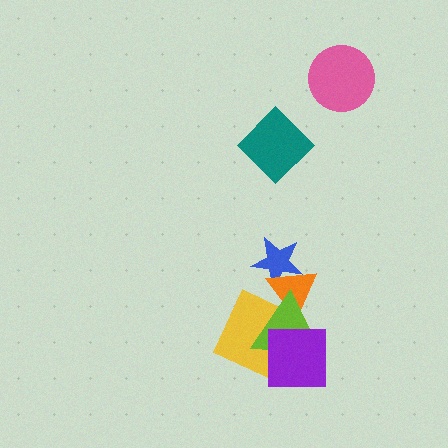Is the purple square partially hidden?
No, no other shape covers it.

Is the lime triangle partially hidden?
Yes, it is partially covered by another shape.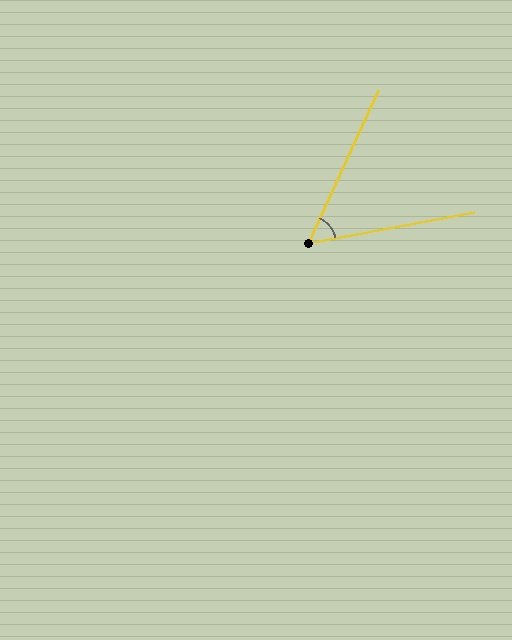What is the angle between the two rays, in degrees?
Approximately 55 degrees.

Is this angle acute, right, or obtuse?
It is acute.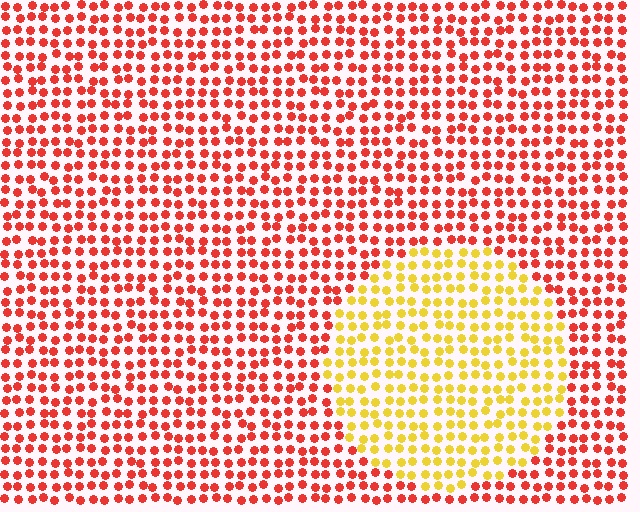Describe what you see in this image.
The image is filled with small red elements in a uniform arrangement. A circle-shaped region is visible where the elements are tinted to a slightly different hue, forming a subtle color boundary.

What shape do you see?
I see a circle.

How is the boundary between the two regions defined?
The boundary is defined purely by a slight shift in hue (about 51 degrees). Spacing, size, and orientation are identical on both sides.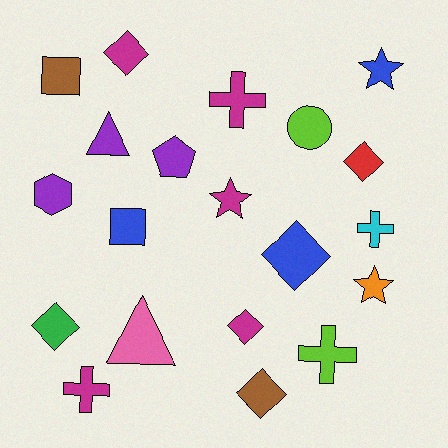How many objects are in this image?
There are 20 objects.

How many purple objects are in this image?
There are 3 purple objects.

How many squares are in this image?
There are 2 squares.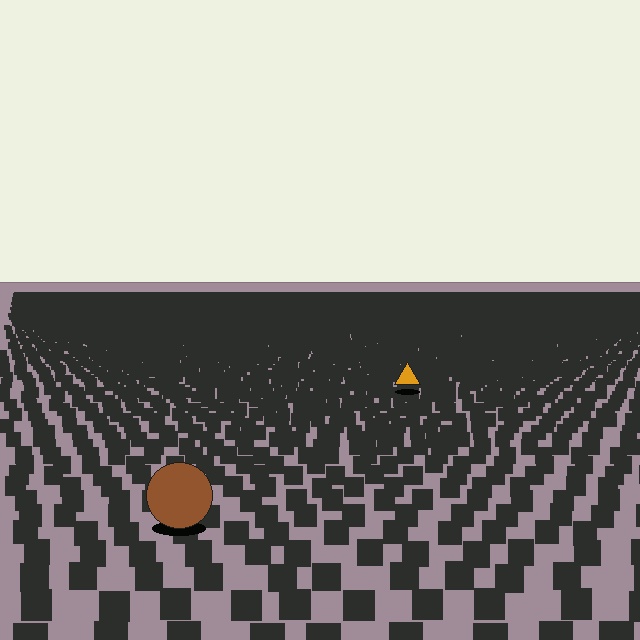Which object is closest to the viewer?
The brown circle is closest. The texture marks near it are larger and more spread out.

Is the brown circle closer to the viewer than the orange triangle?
Yes. The brown circle is closer — you can tell from the texture gradient: the ground texture is coarser near it.